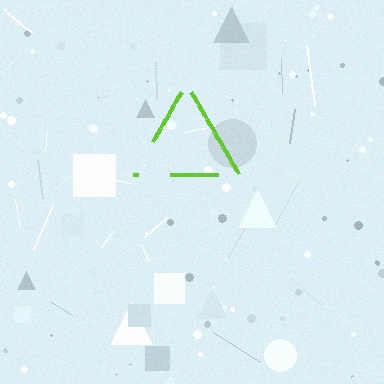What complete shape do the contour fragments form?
The contour fragments form a triangle.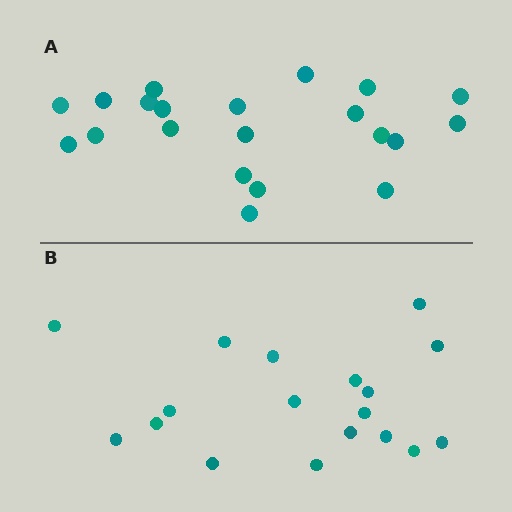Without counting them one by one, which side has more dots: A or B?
Region A (the top region) has more dots.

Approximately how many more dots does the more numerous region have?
Region A has just a few more — roughly 2 or 3 more dots than region B.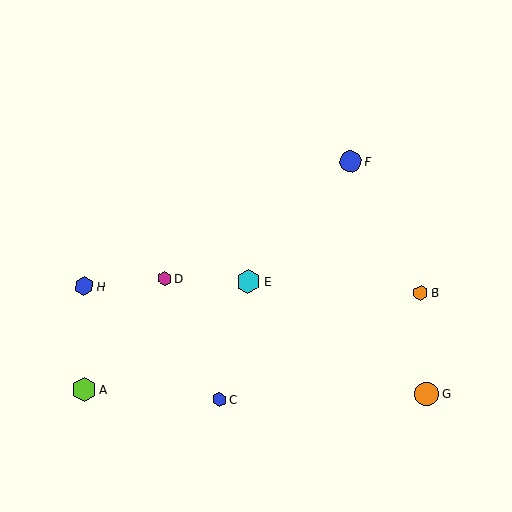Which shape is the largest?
The lime hexagon (labeled A) is the largest.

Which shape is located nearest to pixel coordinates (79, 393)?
The lime hexagon (labeled A) at (84, 390) is nearest to that location.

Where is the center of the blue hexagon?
The center of the blue hexagon is at (84, 286).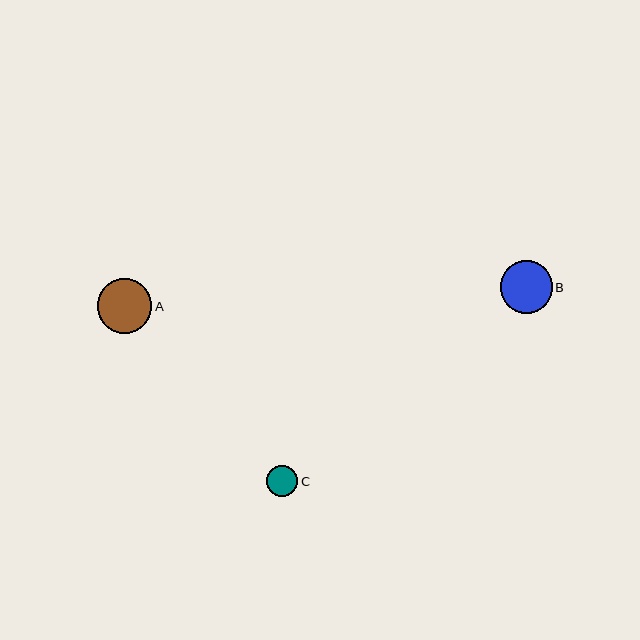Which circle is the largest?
Circle A is the largest with a size of approximately 54 pixels.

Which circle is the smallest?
Circle C is the smallest with a size of approximately 31 pixels.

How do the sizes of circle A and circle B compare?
Circle A and circle B are approximately the same size.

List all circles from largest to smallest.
From largest to smallest: A, B, C.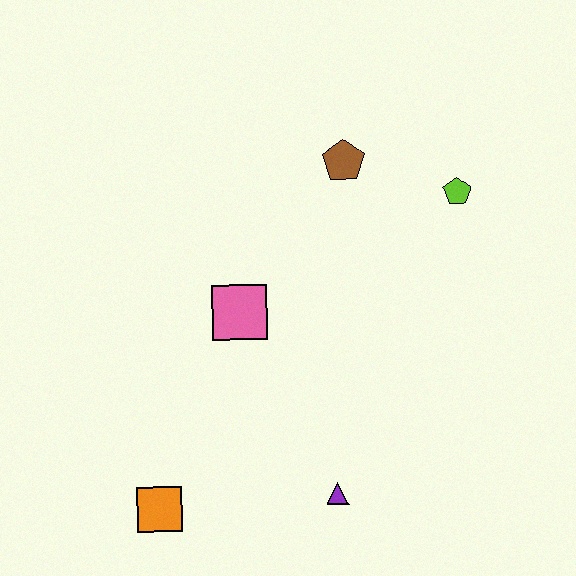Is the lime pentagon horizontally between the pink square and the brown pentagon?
No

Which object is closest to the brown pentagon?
The lime pentagon is closest to the brown pentagon.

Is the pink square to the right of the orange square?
Yes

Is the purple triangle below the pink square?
Yes